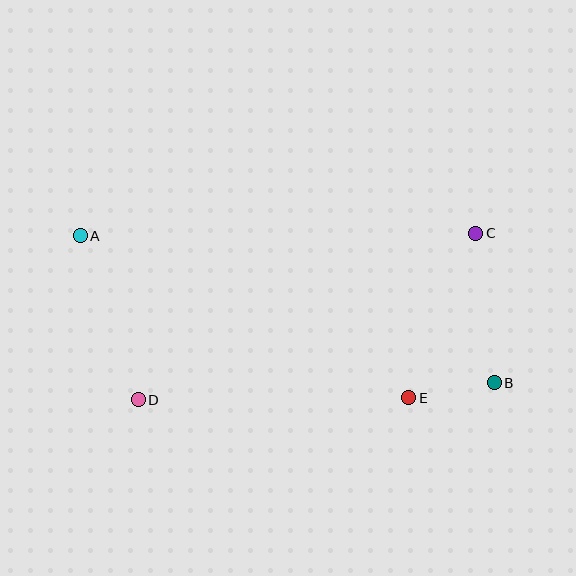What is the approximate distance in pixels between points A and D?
The distance between A and D is approximately 174 pixels.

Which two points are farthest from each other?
Points A and B are farthest from each other.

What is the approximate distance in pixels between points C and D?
The distance between C and D is approximately 377 pixels.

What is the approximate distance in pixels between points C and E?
The distance between C and E is approximately 178 pixels.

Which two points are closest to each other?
Points B and E are closest to each other.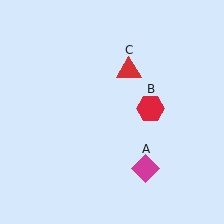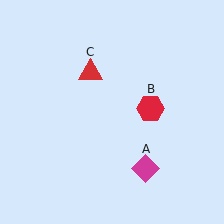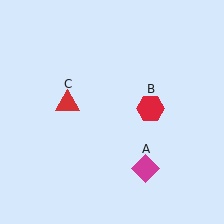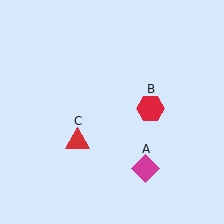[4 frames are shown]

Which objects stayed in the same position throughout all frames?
Magenta diamond (object A) and red hexagon (object B) remained stationary.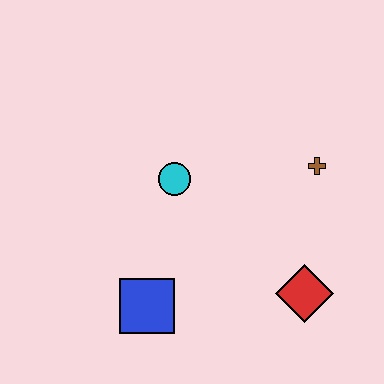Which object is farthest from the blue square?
The brown cross is farthest from the blue square.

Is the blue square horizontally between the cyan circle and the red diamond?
No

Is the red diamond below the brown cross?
Yes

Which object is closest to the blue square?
The cyan circle is closest to the blue square.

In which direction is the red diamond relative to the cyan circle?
The red diamond is to the right of the cyan circle.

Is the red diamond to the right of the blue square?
Yes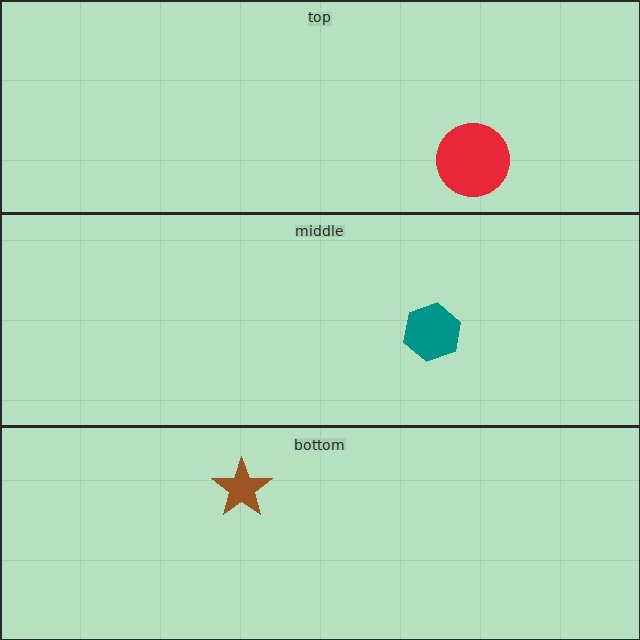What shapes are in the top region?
The red circle.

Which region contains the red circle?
The top region.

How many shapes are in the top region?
1.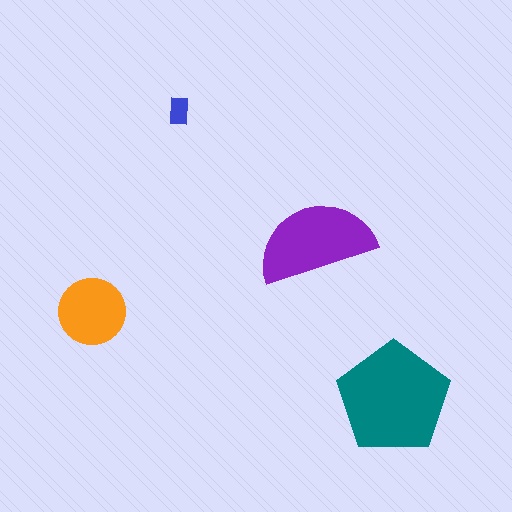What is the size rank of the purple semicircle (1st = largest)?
2nd.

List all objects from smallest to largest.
The blue rectangle, the orange circle, the purple semicircle, the teal pentagon.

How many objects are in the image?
There are 4 objects in the image.